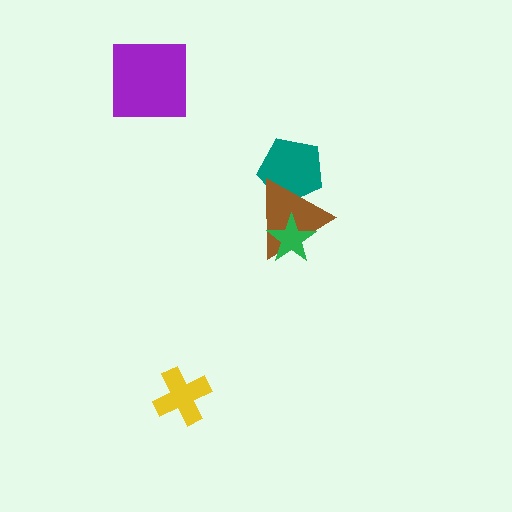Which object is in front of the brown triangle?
The green star is in front of the brown triangle.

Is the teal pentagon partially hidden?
Yes, it is partially covered by another shape.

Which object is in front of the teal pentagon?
The brown triangle is in front of the teal pentagon.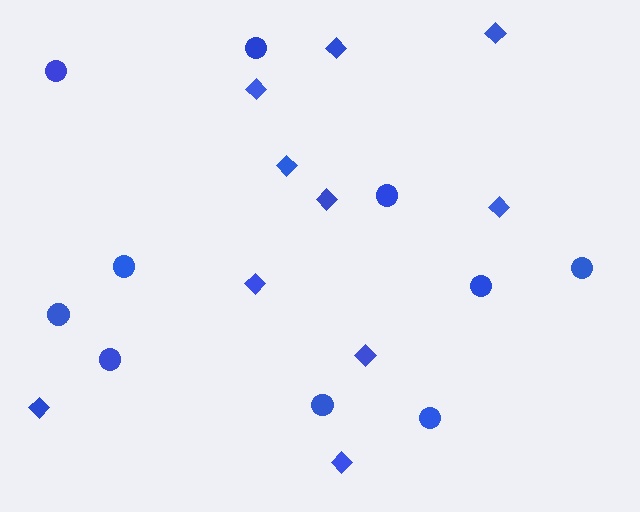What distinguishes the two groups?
There are 2 groups: one group of diamonds (10) and one group of circles (10).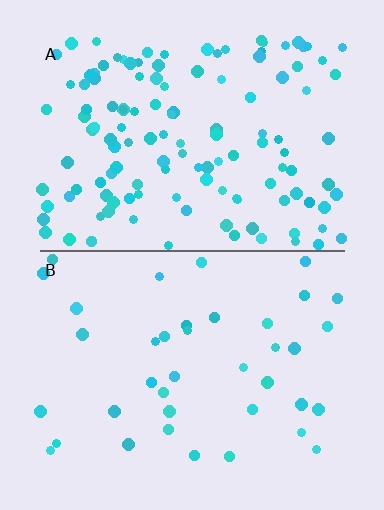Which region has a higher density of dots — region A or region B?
A (the top).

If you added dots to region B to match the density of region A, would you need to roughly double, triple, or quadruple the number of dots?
Approximately triple.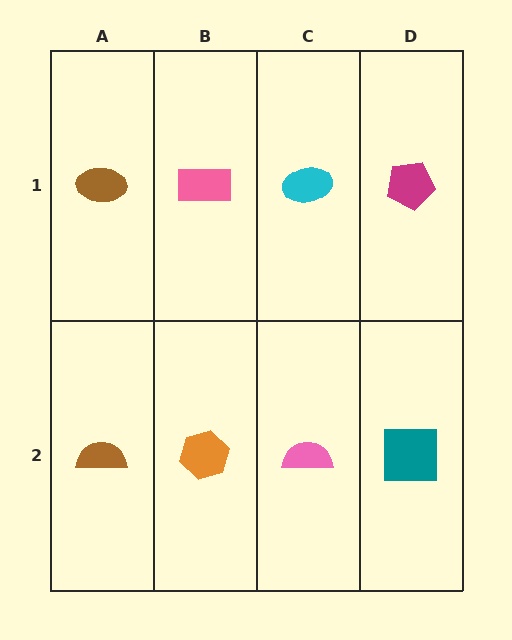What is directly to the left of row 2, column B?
A brown semicircle.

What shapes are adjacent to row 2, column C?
A cyan ellipse (row 1, column C), an orange hexagon (row 2, column B), a teal square (row 2, column D).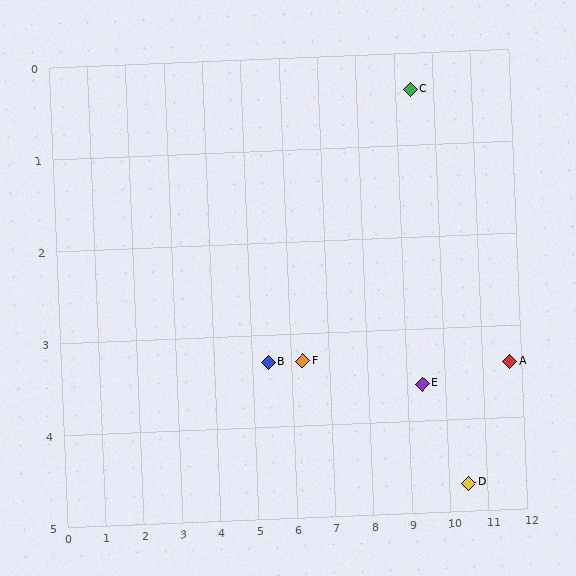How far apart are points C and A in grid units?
Points C and A are about 3.8 grid units apart.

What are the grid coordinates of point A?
Point A is at approximately (11.7, 3.4).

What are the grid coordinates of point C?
Point C is at approximately (9.4, 0.4).